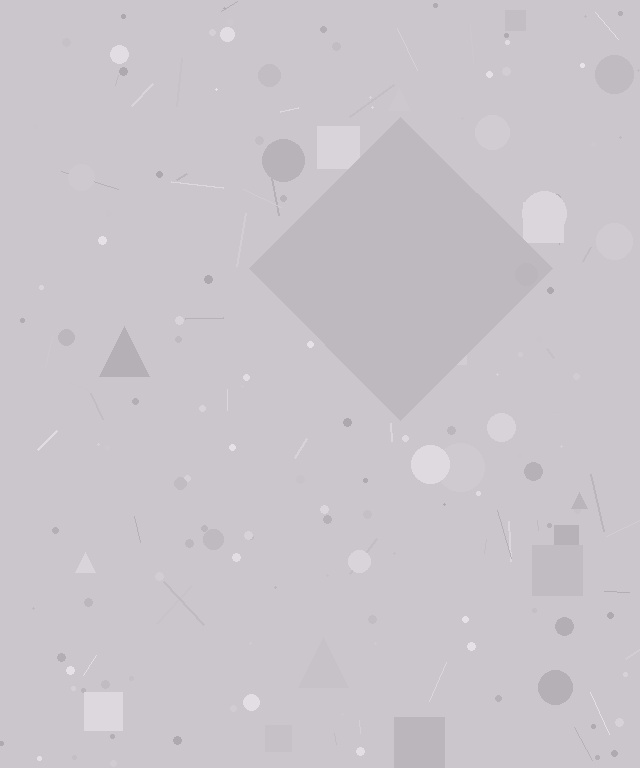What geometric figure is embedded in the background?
A diamond is embedded in the background.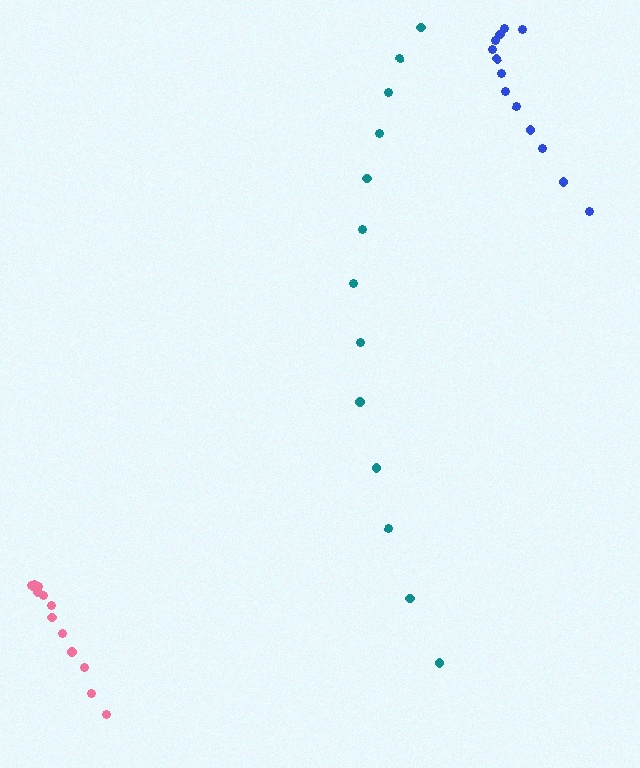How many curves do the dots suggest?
There are 3 distinct paths.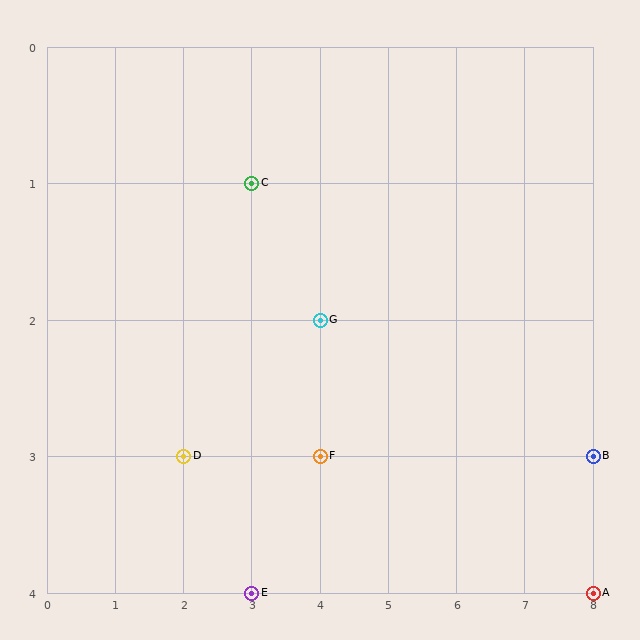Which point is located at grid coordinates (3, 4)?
Point E is at (3, 4).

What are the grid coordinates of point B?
Point B is at grid coordinates (8, 3).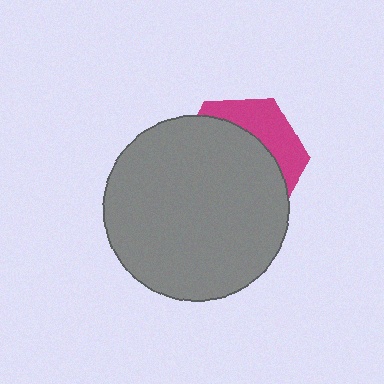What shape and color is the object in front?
The object in front is a gray circle.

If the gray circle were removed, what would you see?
You would see the complete magenta hexagon.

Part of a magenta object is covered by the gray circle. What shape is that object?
It is a hexagon.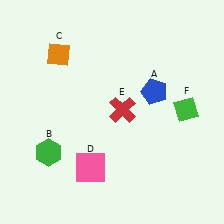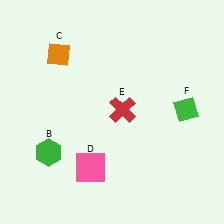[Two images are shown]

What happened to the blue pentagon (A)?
The blue pentagon (A) was removed in Image 2. It was in the top-right area of Image 1.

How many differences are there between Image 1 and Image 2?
There is 1 difference between the two images.